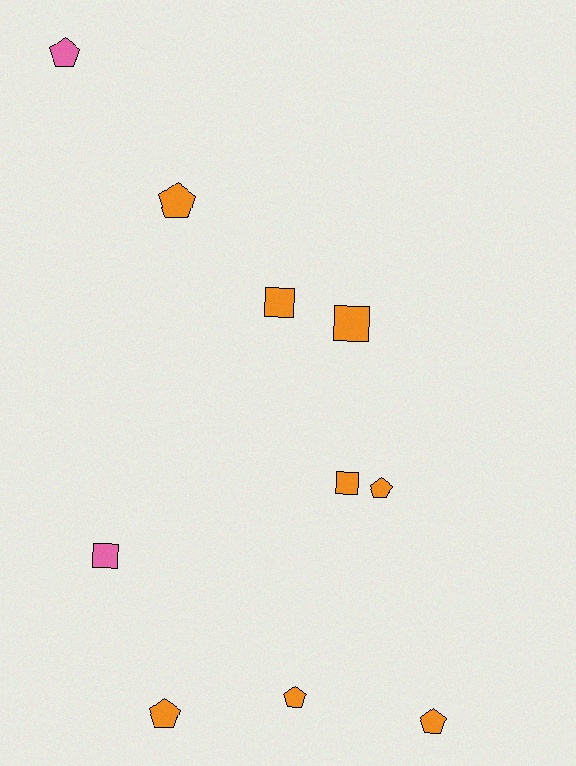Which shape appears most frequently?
Pentagon, with 6 objects.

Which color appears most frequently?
Orange, with 8 objects.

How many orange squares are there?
There are 3 orange squares.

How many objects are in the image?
There are 10 objects.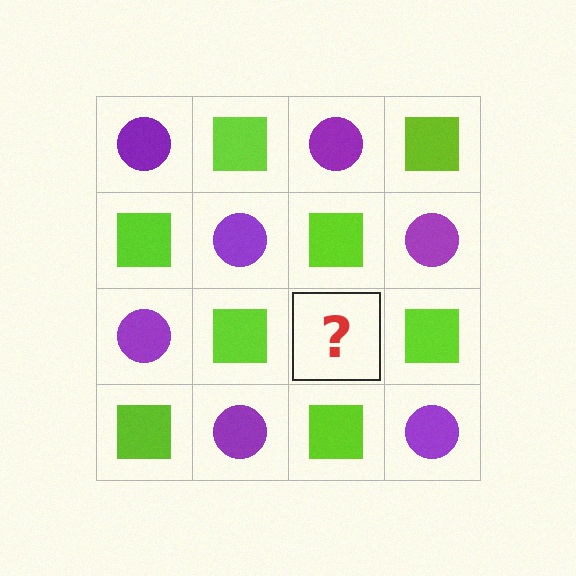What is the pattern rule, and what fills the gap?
The rule is that it alternates purple circle and lime square in a checkerboard pattern. The gap should be filled with a purple circle.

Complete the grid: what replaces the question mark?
The question mark should be replaced with a purple circle.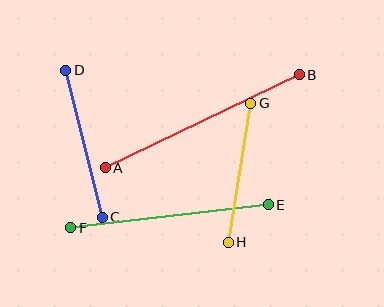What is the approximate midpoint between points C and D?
The midpoint is at approximately (84, 144) pixels.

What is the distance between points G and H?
The distance is approximately 141 pixels.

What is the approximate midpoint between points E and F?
The midpoint is at approximately (170, 216) pixels.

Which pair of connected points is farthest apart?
Points A and B are farthest apart.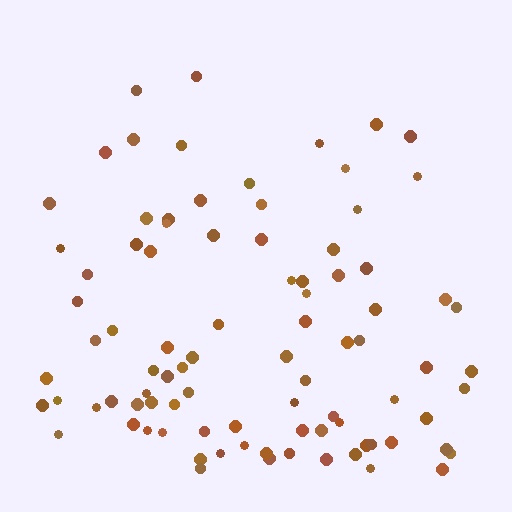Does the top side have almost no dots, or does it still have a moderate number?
Still a moderate number, just noticeably fewer than the bottom.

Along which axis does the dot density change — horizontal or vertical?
Vertical.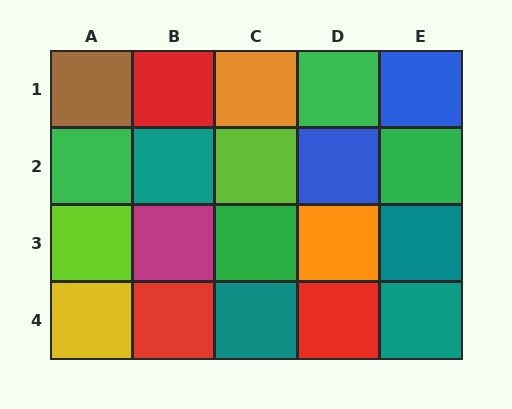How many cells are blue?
2 cells are blue.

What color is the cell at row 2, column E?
Green.